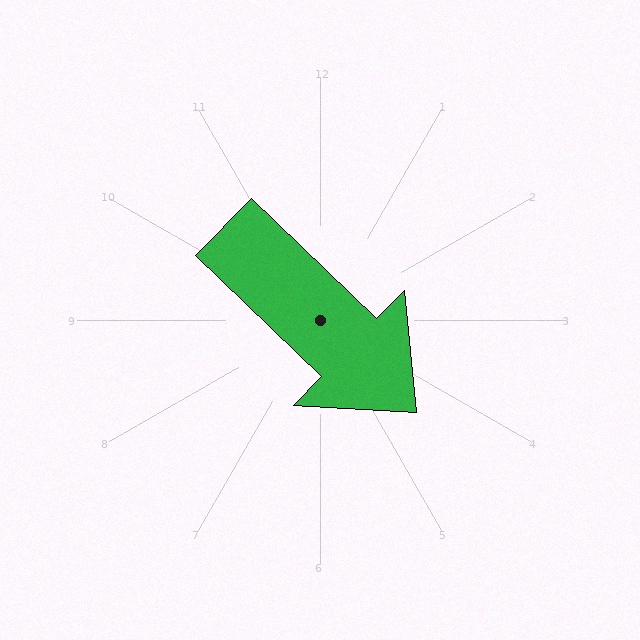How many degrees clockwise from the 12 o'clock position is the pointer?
Approximately 134 degrees.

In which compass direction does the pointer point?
Southeast.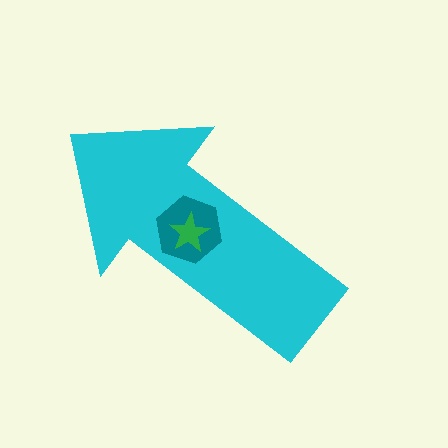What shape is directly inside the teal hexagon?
The green star.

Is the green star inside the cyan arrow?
Yes.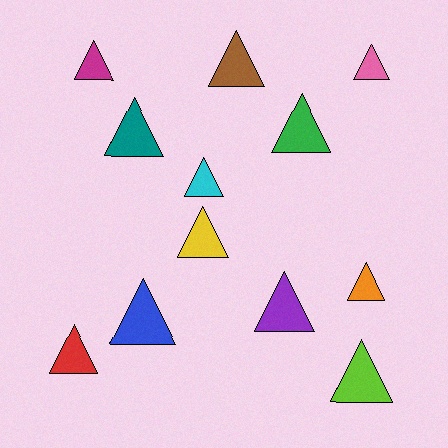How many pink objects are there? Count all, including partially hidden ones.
There is 1 pink object.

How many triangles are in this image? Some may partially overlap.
There are 12 triangles.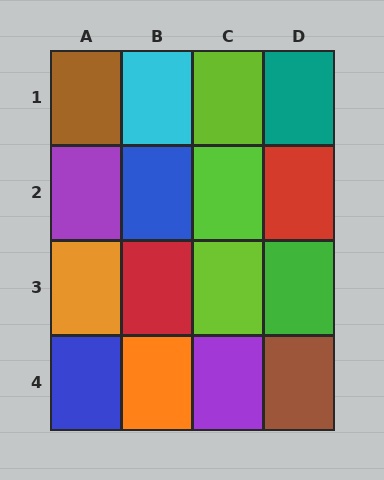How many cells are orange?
2 cells are orange.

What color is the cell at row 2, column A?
Purple.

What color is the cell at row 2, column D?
Red.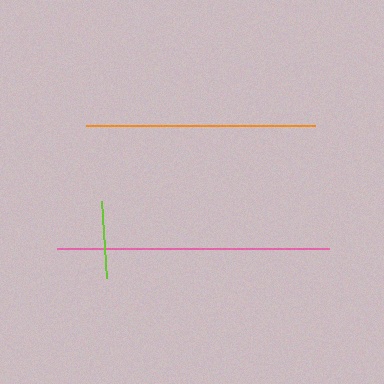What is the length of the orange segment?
The orange segment is approximately 229 pixels long.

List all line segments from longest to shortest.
From longest to shortest: pink, orange, lime.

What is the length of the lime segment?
The lime segment is approximately 77 pixels long.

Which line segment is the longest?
The pink line is the longest at approximately 273 pixels.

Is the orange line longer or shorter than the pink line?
The pink line is longer than the orange line.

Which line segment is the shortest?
The lime line is the shortest at approximately 77 pixels.